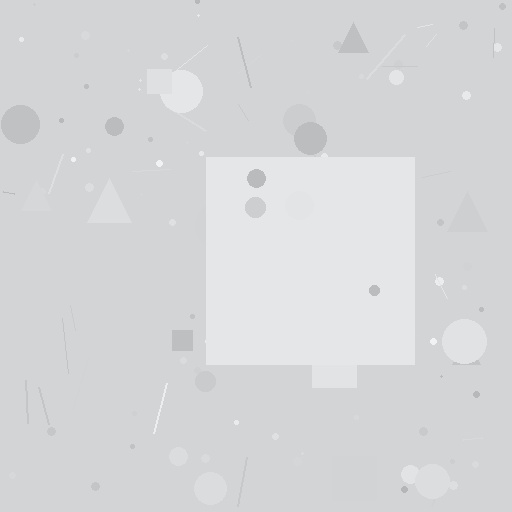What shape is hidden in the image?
A square is hidden in the image.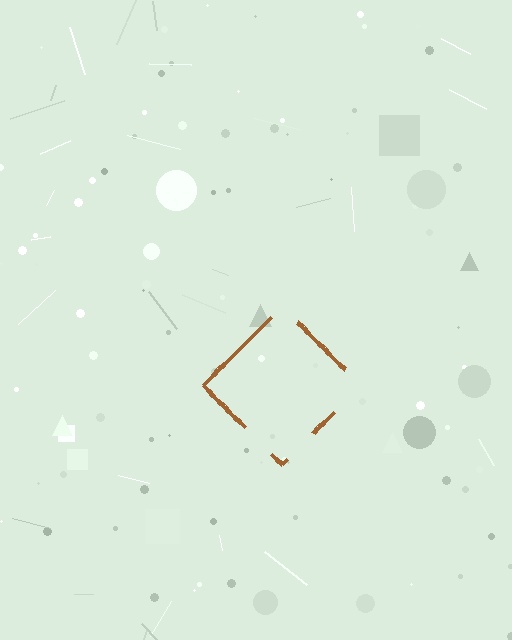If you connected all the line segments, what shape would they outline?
They would outline a diamond.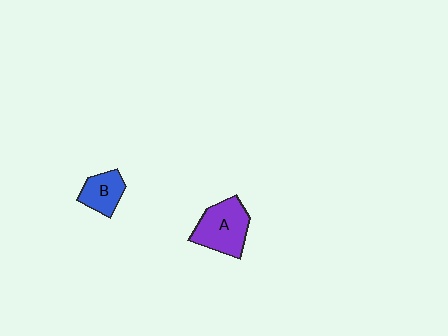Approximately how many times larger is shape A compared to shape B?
Approximately 1.7 times.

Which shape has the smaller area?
Shape B (blue).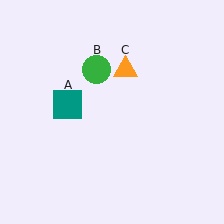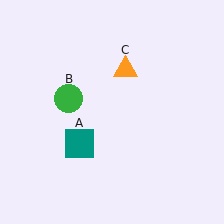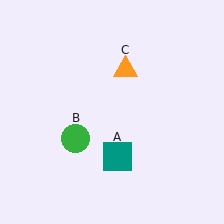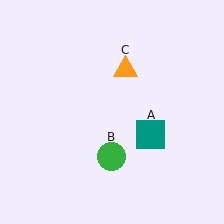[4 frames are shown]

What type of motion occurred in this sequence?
The teal square (object A), green circle (object B) rotated counterclockwise around the center of the scene.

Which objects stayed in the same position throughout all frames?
Orange triangle (object C) remained stationary.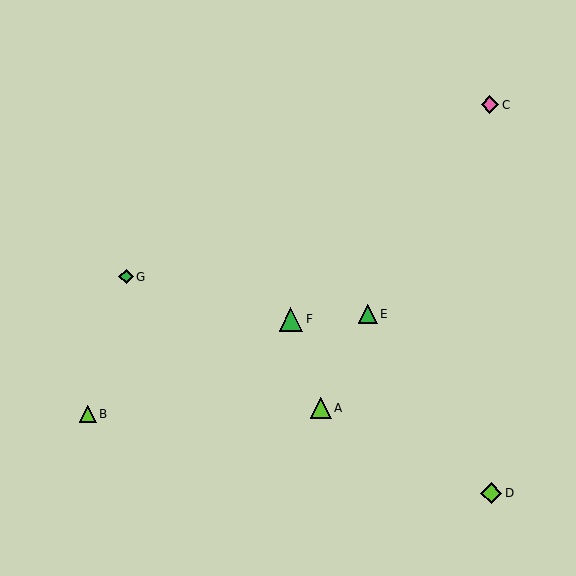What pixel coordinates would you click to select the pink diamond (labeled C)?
Click at (490, 105) to select the pink diamond C.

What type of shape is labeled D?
Shape D is a lime diamond.